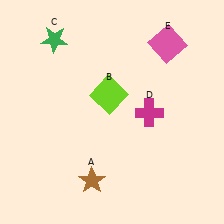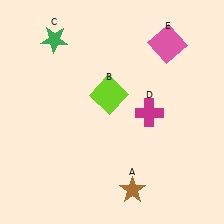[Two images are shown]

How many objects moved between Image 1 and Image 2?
1 object moved between the two images.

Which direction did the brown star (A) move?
The brown star (A) moved right.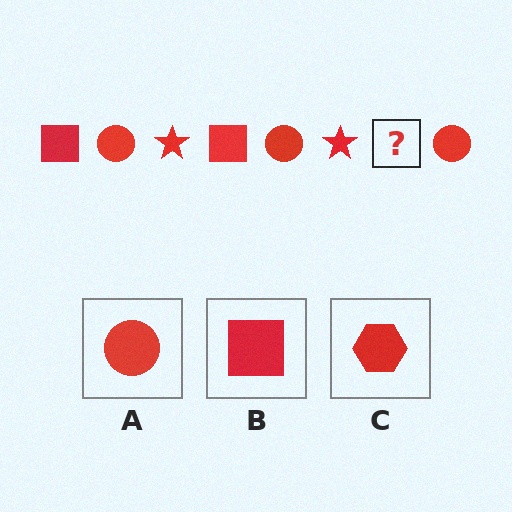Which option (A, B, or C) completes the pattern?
B.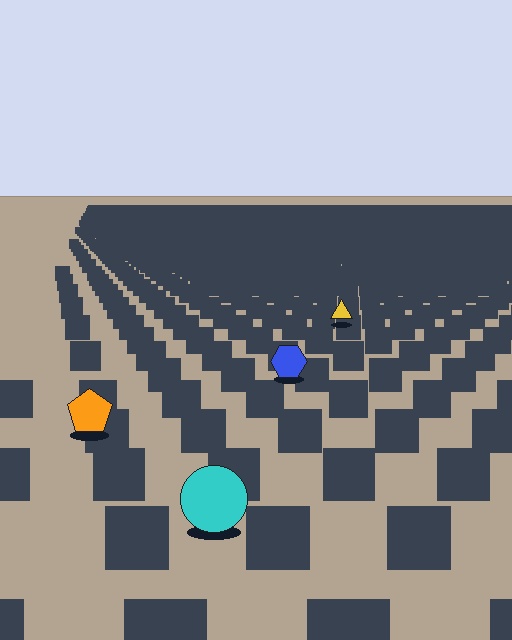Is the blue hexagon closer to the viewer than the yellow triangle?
Yes. The blue hexagon is closer — you can tell from the texture gradient: the ground texture is coarser near it.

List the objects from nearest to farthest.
From nearest to farthest: the cyan circle, the orange pentagon, the blue hexagon, the yellow triangle.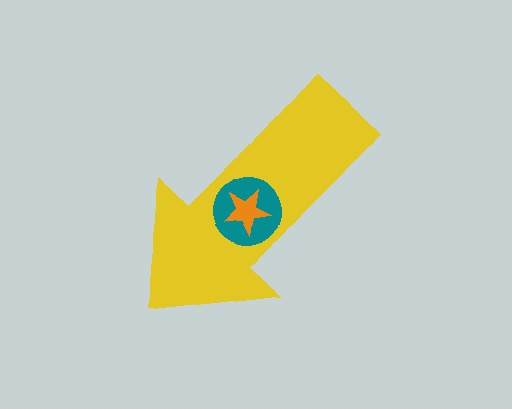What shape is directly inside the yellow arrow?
The teal circle.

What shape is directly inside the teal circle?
The orange star.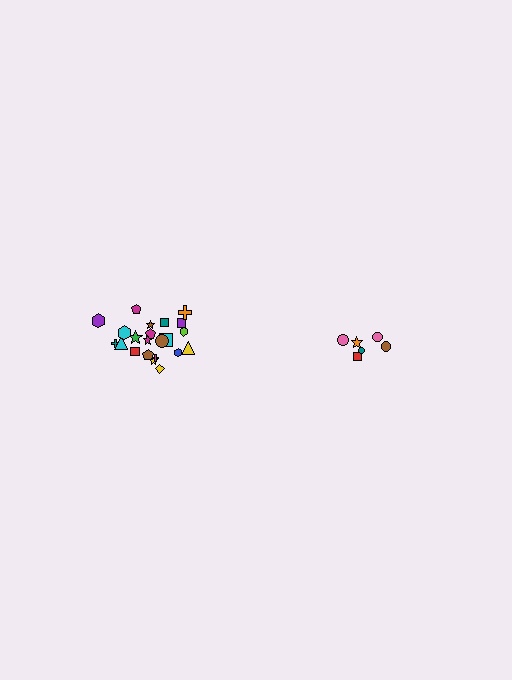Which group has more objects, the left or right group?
The left group.